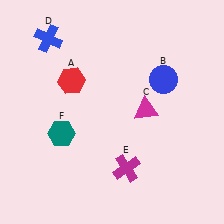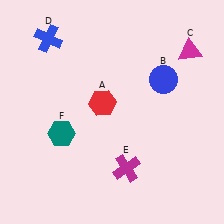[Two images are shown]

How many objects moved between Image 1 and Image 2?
2 objects moved between the two images.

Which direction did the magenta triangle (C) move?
The magenta triangle (C) moved up.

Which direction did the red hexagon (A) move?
The red hexagon (A) moved right.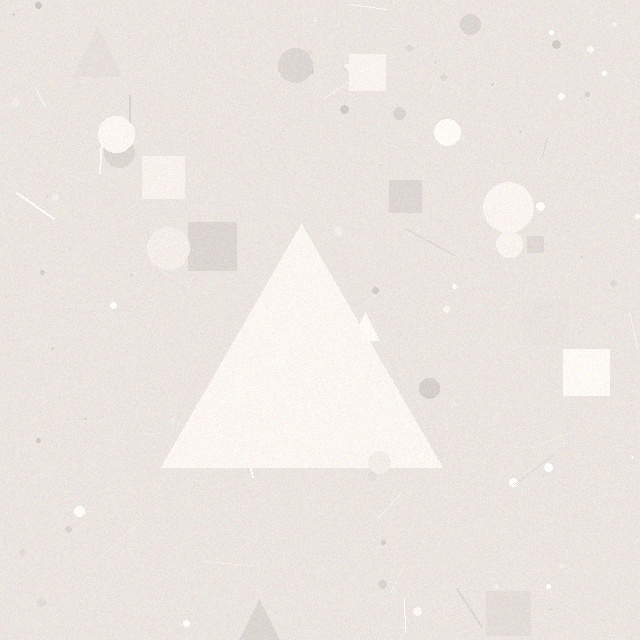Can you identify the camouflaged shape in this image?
The camouflaged shape is a triangle.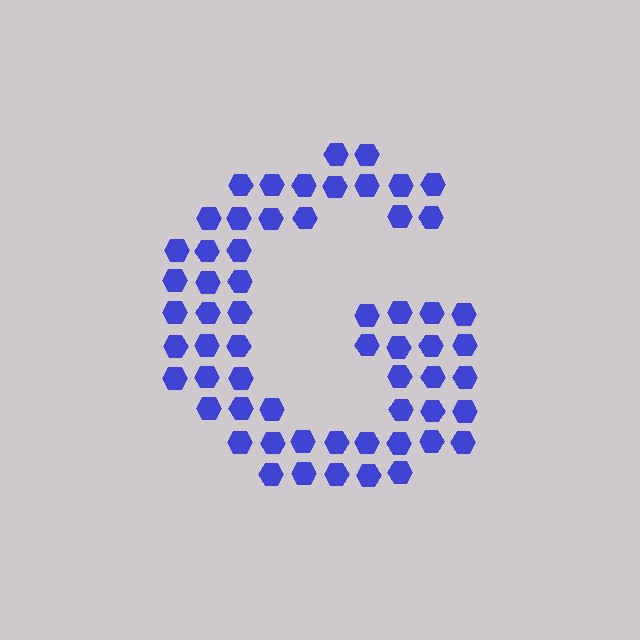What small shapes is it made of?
It is made of small hexagons.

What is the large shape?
The large shape is the letter G.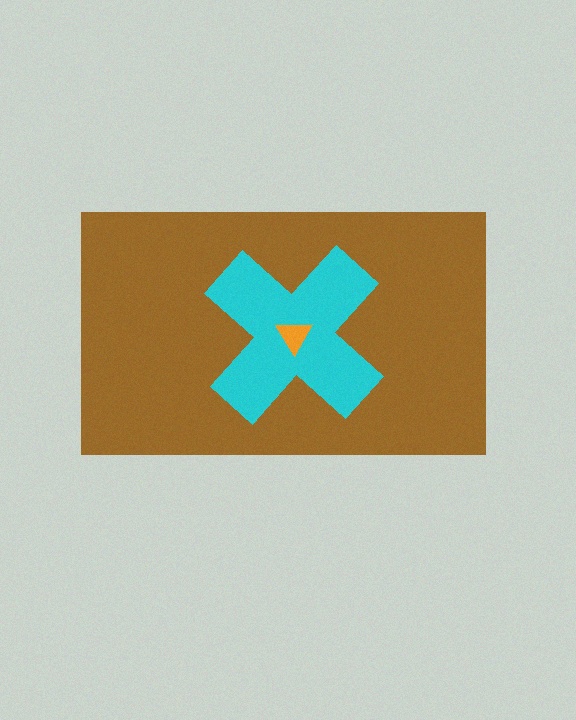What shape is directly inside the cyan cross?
The orange triangle.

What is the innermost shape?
The orange triangle.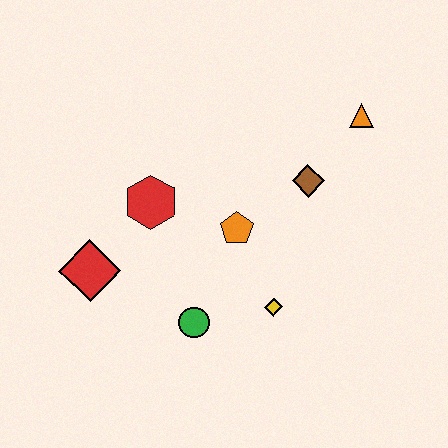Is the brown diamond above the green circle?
Yes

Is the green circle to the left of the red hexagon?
No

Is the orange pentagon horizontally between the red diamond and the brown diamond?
Yes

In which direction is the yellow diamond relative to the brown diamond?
The yellow diamond is below the brown diamond.